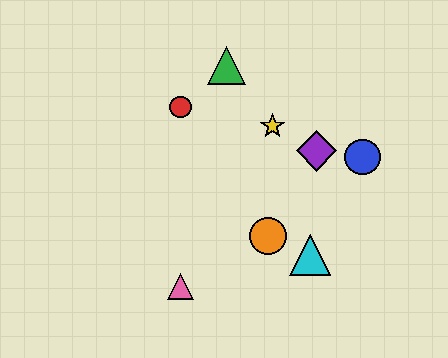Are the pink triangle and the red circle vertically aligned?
Yes, both are at x≈181.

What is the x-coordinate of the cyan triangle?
The cyan triangle is at x≈310.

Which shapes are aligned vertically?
The red circle, the pink triangle are aligned vertically.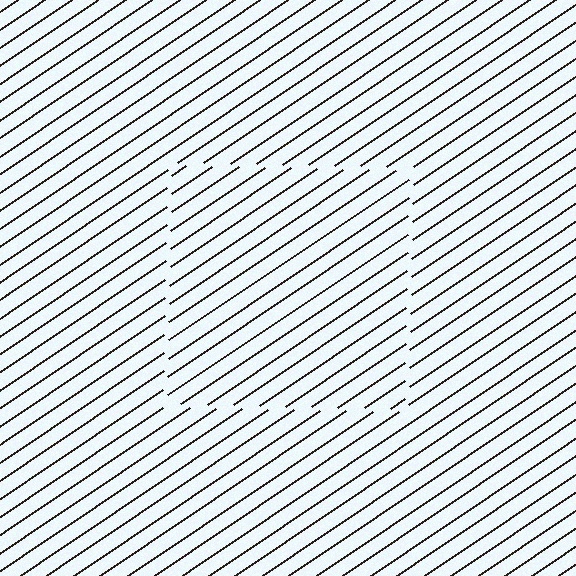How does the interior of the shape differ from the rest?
The interior of the shape contains the same grating, shifted by half a period — the contour is defined by the phase discontinuity where line-ends from the inner and outer gratings abut.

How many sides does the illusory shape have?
4 sides — the line-ends trace a square.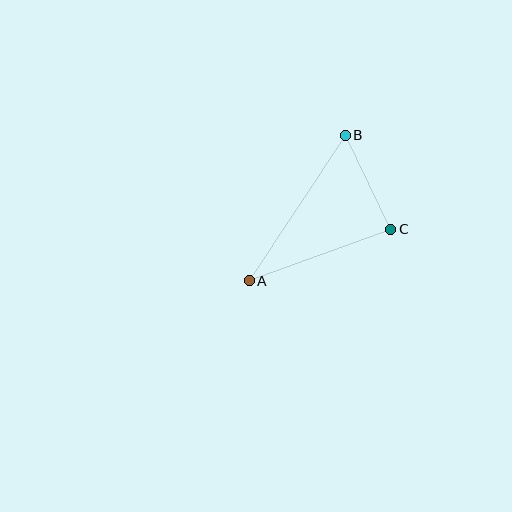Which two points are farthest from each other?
Points A and B are farthest from each other.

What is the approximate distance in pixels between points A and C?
The distance between A and C is approximately 151 pixels.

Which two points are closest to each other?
Points B and C are closest to each other.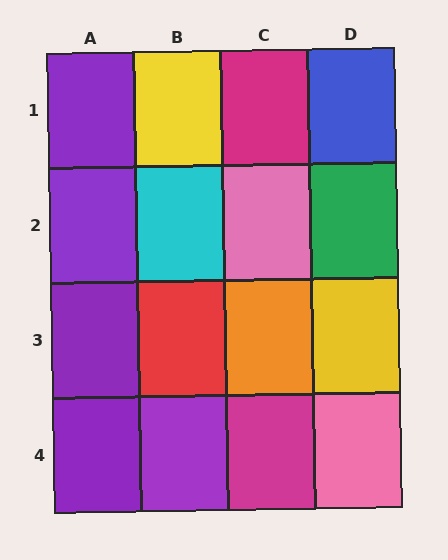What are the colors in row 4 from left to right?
Purple, purple, magenta, pink.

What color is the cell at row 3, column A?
Purple.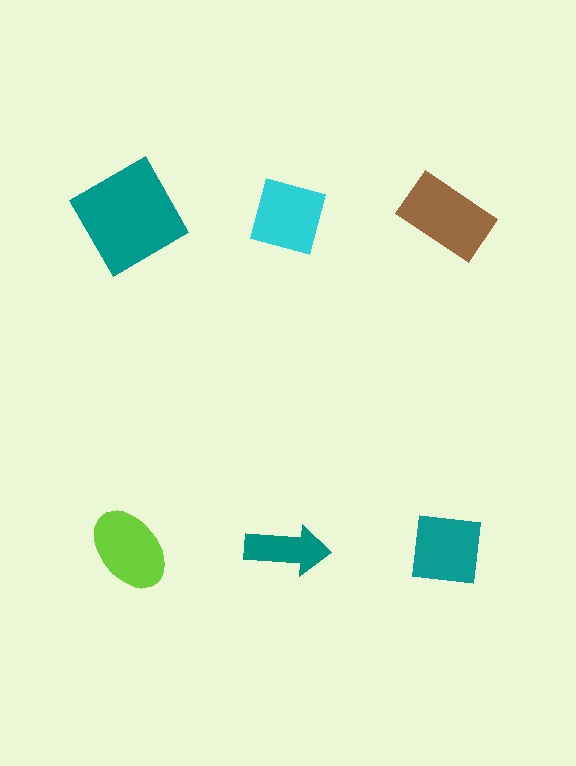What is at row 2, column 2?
A teal arrow.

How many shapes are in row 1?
3 shapes.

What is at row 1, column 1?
A teal square.